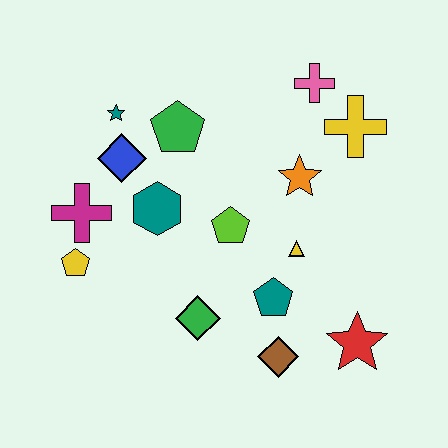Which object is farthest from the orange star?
The yellow pentagon is farthest from the orange star.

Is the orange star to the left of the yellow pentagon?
No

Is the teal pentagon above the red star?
Yes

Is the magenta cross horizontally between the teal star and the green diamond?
No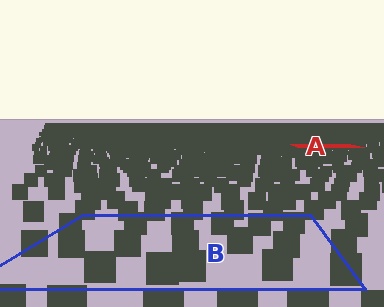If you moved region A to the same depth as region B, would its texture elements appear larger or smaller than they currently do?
They would appear larger. At a closer depth, the same texture elements are projected at a bigger on-screen size.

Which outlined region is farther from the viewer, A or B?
Region A is farther from the viewer — the texture elements inside it appear smaller and more densely packed.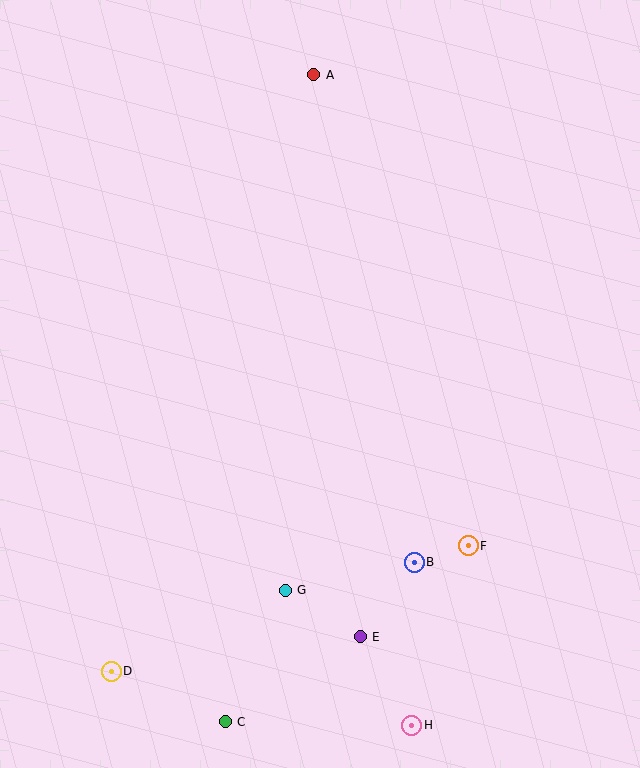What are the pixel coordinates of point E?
Point E is at (360, 637).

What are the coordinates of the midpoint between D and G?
The midpoint between D and G is at (198, 631).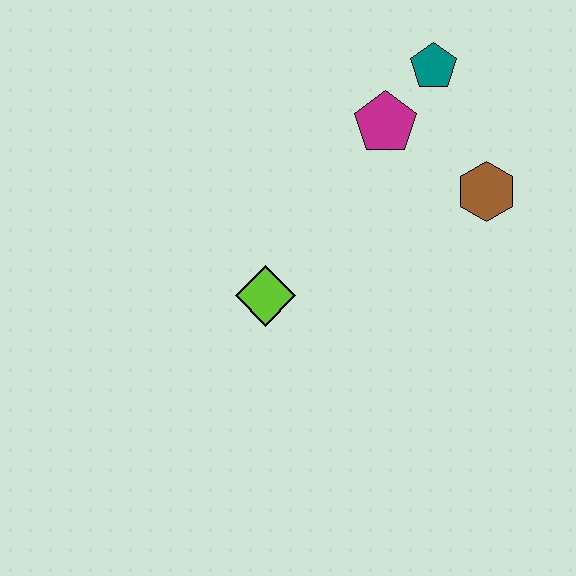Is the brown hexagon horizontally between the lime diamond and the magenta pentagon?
No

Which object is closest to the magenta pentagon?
The teal pentagon is closest to the magenta pentagon.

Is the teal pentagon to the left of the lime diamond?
No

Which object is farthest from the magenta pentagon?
The lime diamond is farthest from the magenta pentagon.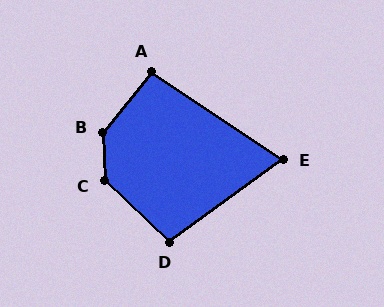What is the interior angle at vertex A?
Approximately 95 degrees (approximately right).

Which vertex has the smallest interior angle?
E, at approximately 70 degrees.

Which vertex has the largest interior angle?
B, at approximately 140 degrees.